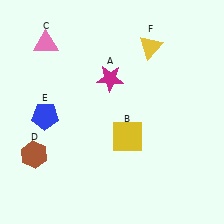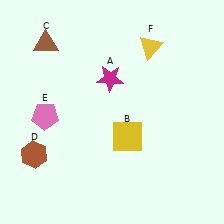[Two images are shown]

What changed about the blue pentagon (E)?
In Image 1, E is blue. In Image 2, it changed to pink.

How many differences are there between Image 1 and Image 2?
There are 2 differences between the two images.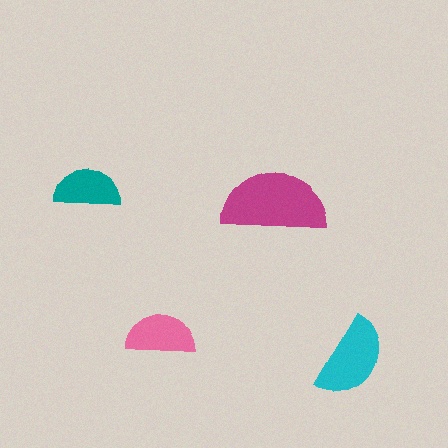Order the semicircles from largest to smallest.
the magenta one, the cyan one, the pink one, the teal one.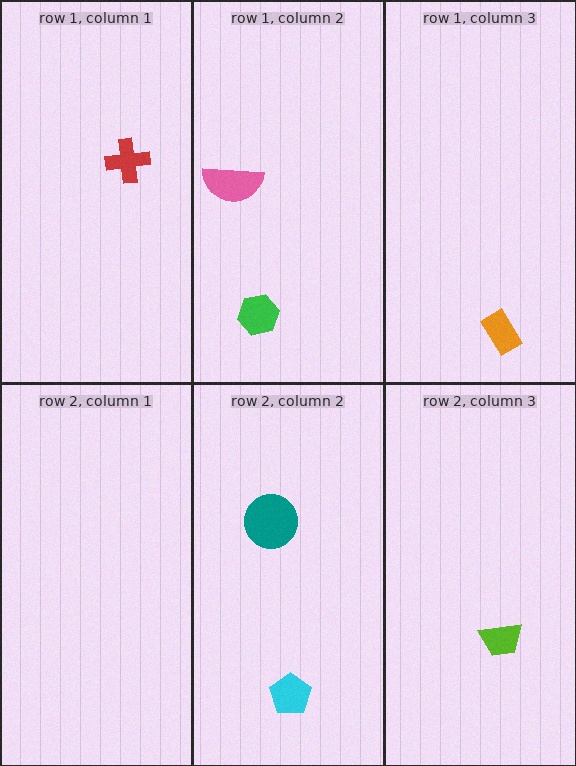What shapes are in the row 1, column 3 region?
The orange rectangle.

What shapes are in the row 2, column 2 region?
The teal circle, the cyan pentagon.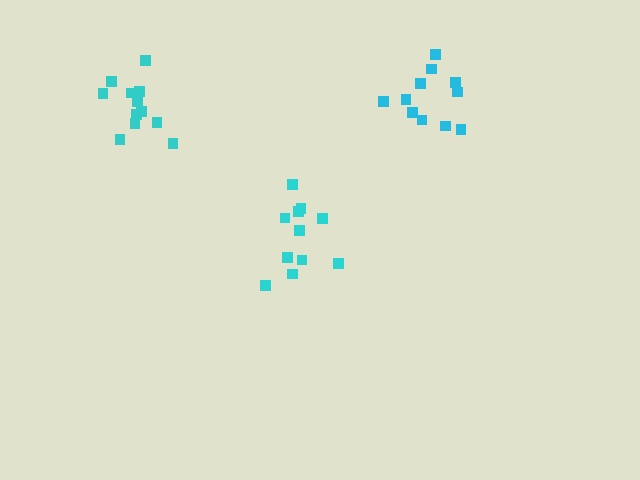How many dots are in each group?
Group 1: 11 dots, Group 2: 12 dots, Group 3: 11 dots (34 total).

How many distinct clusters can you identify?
There are 3 distinct clusters.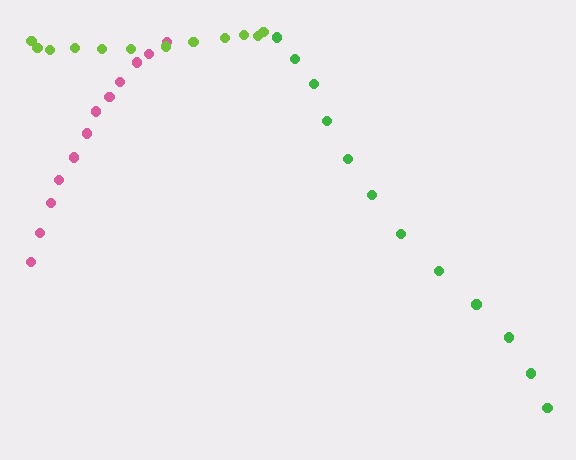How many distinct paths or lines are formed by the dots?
There are 3 distinct paths.